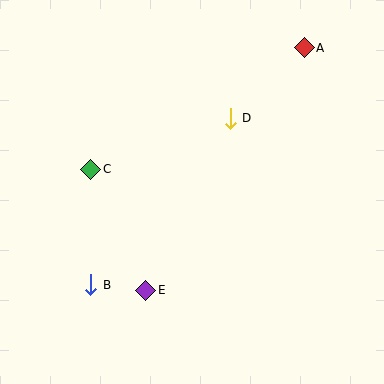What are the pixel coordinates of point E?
Point E is at (146, 290).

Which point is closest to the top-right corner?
Point A is closest to the top-right corner.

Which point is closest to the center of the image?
Point D at (230, 118) is closest to the center.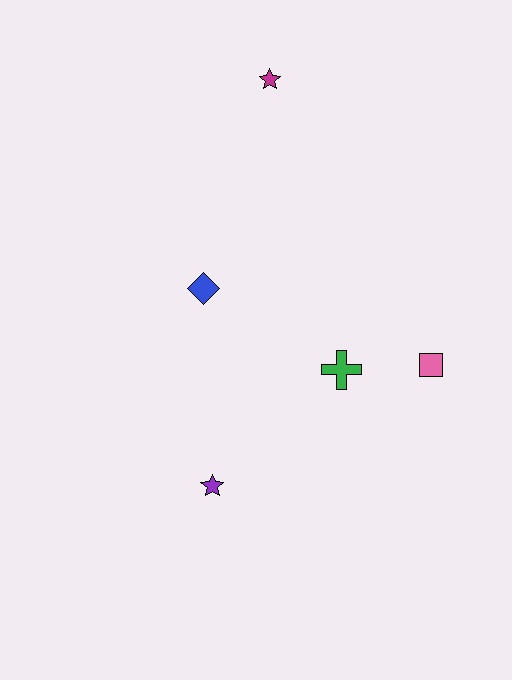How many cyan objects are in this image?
There are no cyan objects.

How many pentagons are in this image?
There are no pentagons.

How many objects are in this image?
There are 5 objects.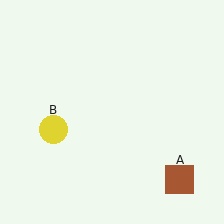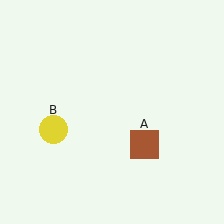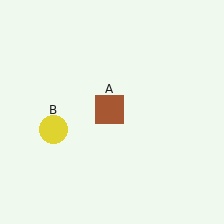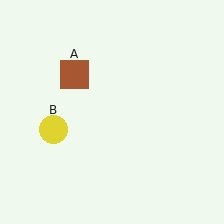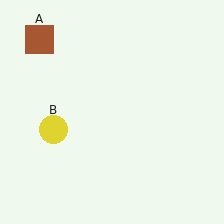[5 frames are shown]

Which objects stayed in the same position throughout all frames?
Yellow circle (object B) remained stationary.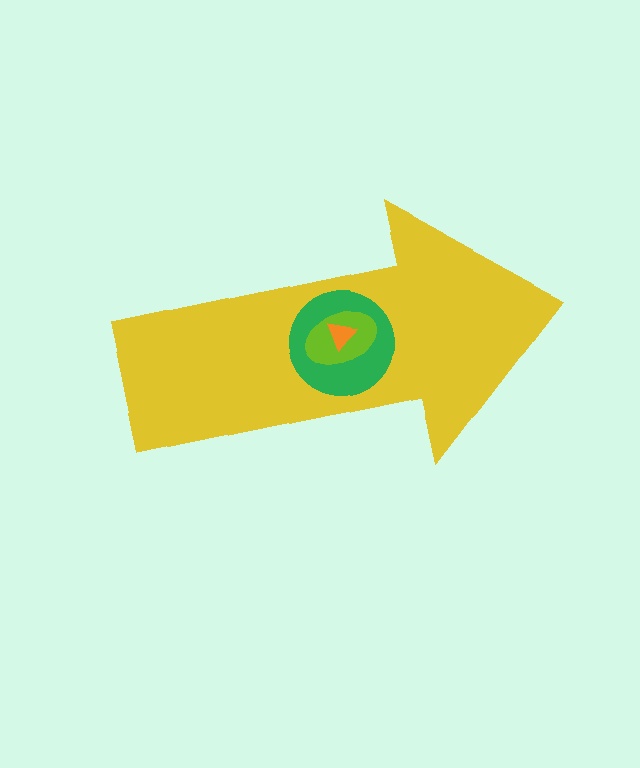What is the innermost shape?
The orange triangle.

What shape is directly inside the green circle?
The lime ellipse.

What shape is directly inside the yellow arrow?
The green circle.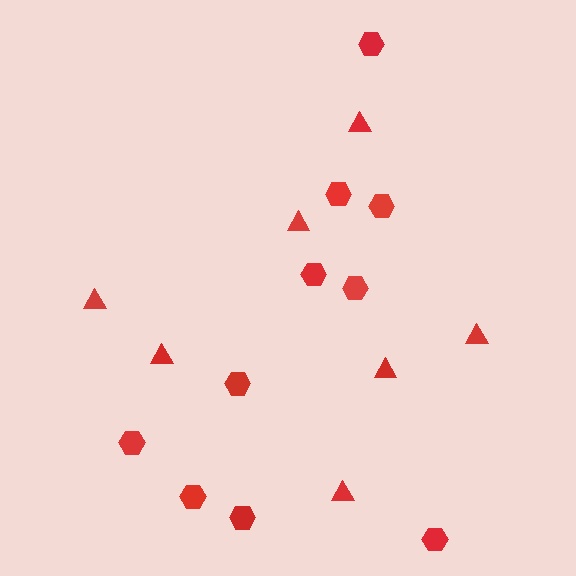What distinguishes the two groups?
There are 2 groups: one group of hexagons (10) and one group of triangles (7).